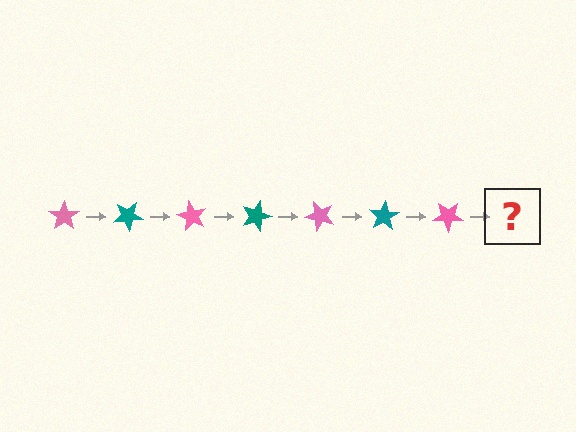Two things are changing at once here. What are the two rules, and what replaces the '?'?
The two rules are that it rotates 30 degrees each step and the color cycles through pink and teal. The '?' should be a teal star, rotated 210 degrees from the start.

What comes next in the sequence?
The next element should be a teal star, rotated 210 degrees from the start.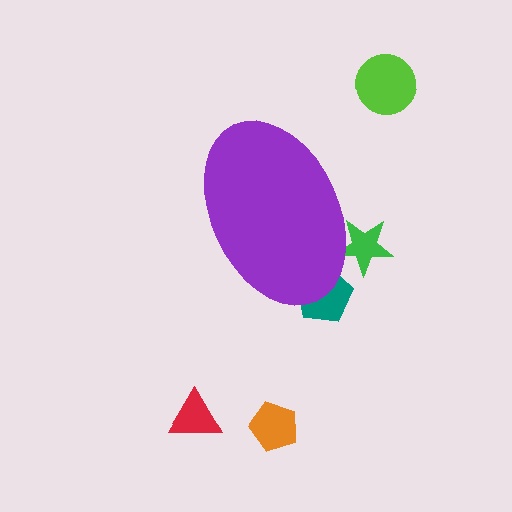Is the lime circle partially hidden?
No, the lime circle is fully visible.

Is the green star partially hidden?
Yes, the green star is partially hidden behind the purple ellipse.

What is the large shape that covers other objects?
A purple ellipse.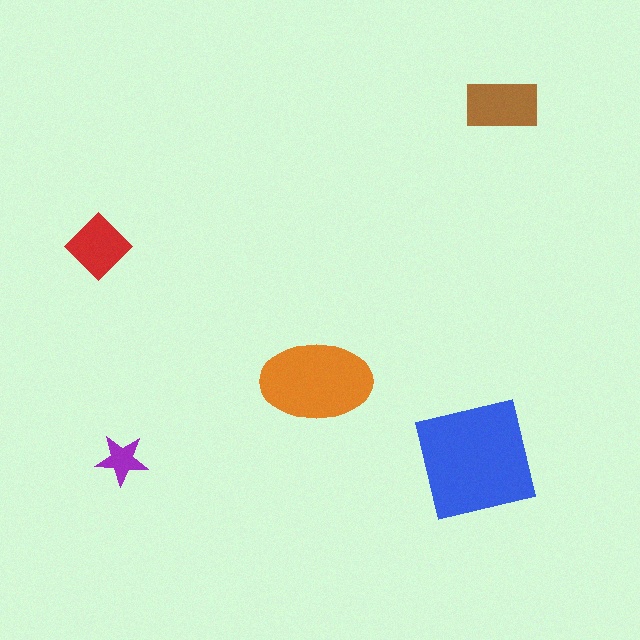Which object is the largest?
The blue square.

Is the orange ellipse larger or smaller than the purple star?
Larger.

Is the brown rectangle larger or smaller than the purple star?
Larger.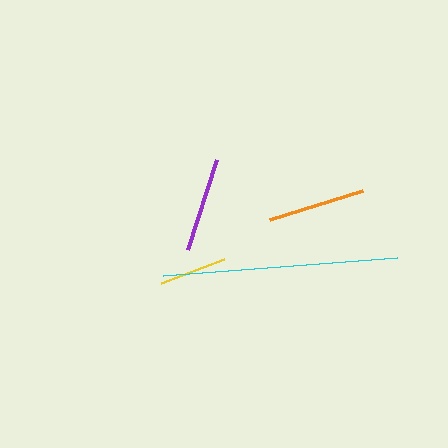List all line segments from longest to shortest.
From longest to shortest: cyan, orange, purple, yellow.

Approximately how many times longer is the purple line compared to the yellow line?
The purple line is approximately 1.4 times the length of the yellow line.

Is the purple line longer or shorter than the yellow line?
The purple line is longer than the yellow line.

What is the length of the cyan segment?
The cyan segment is approximately 235 pixels long.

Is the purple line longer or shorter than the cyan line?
The cyan line is longer than the purple line.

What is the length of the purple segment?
The purple segment is approximately 95 pixels long.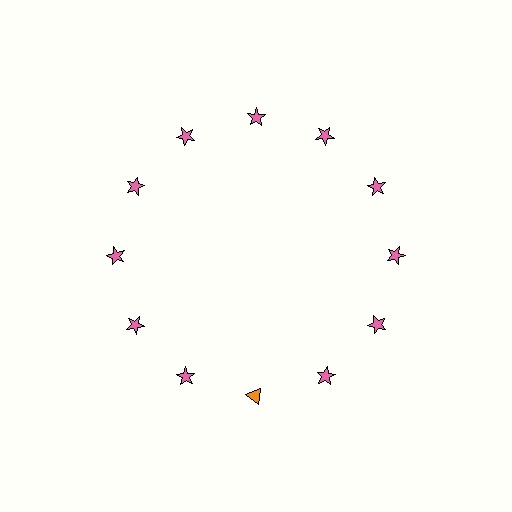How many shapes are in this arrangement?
There are 12 shapes arranged in a ring pattern.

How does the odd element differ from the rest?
It differs in both color (orange instead of pink) and shape (triangle instead of star).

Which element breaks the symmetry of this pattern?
The orange triangle at roughly the 6 o'clock position breaks the symmetry. All other shapes are pink stars.